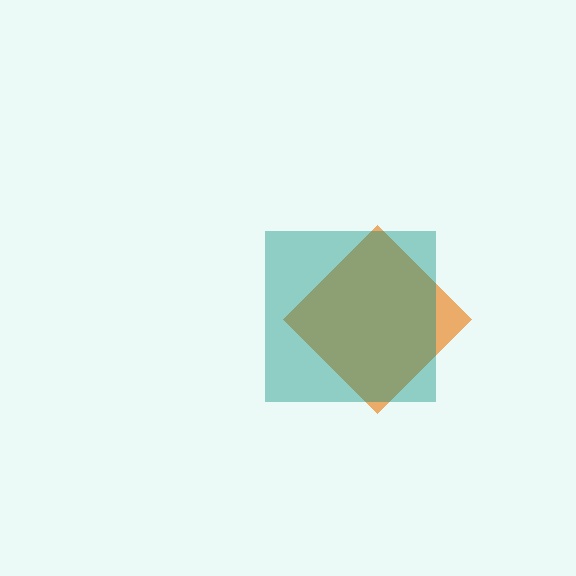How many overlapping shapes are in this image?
There are 2 overlapping shapes in the image.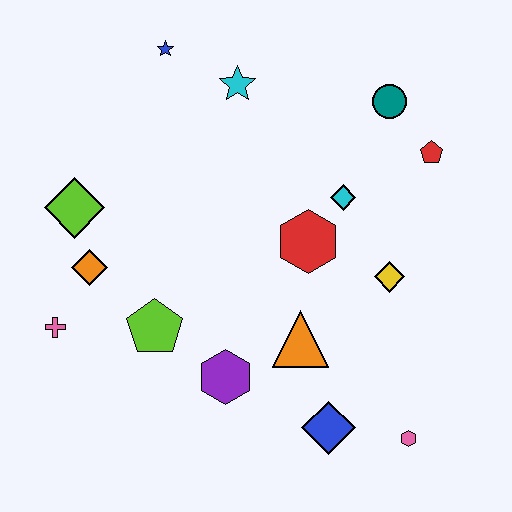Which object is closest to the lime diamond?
The orange diamond is closest to the lime diamond.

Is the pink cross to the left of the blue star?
Yes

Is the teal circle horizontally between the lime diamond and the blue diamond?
No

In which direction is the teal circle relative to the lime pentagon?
The teal circle is to the right of the lime pentagon.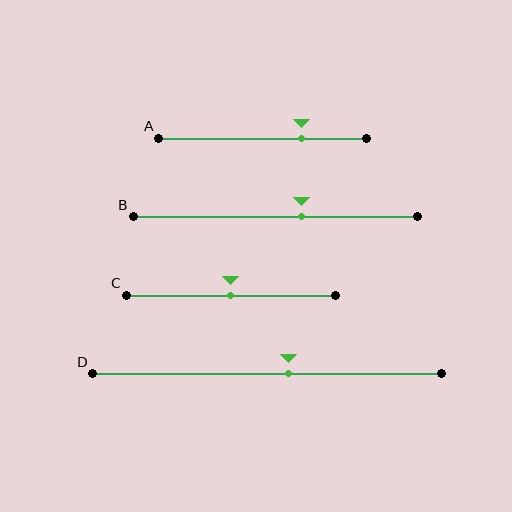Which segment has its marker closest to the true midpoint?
Segment C has its marker closest to the true midpoint.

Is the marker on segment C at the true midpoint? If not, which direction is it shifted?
Yes, the marker on segment C is at the true midpoint.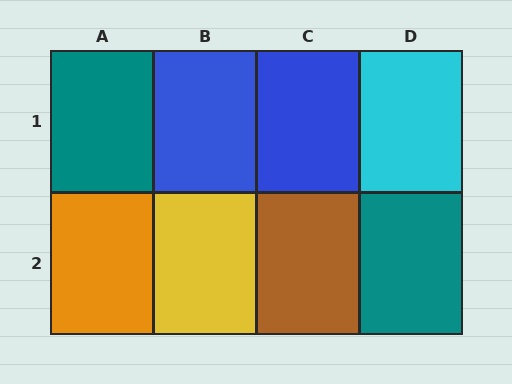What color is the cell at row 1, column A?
Teal.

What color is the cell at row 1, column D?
Cyan.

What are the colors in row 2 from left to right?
Orange, yellow, brown, teal.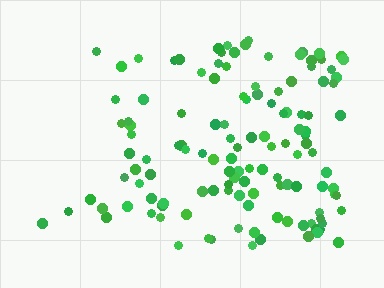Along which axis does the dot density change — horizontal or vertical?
Horizontal.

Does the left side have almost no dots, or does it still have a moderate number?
Still a moderate number, just noticeably fewer than the right.